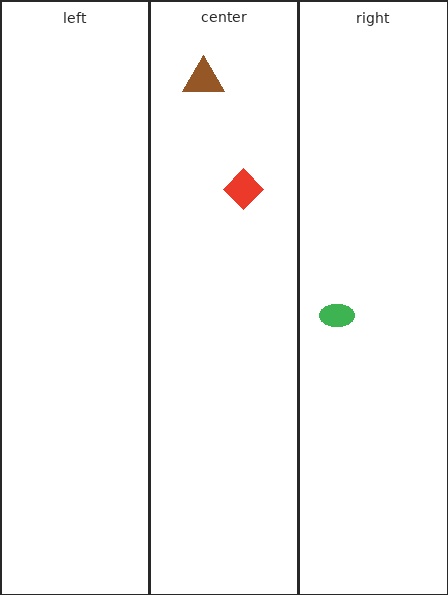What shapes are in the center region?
The brown triangle, the red diamond.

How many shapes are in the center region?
2.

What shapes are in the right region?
The green ellipse.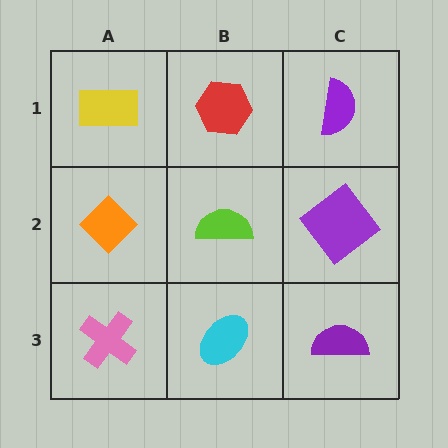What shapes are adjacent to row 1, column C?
A purple diamond (row 2, column C), a red hexagon (row 1, column B).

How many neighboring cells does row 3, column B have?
3.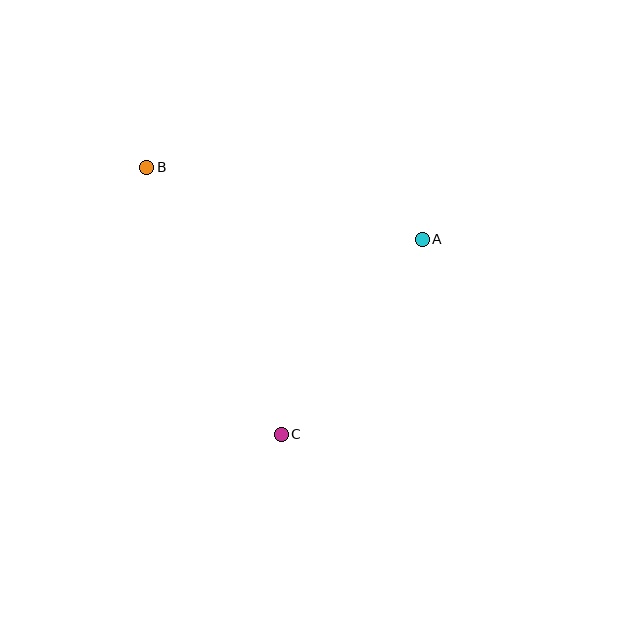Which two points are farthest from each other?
Points B and C are farthest from each other.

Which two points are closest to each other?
Points A and C are closest to each other.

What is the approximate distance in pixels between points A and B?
The distance between A and B is approximately 285 pixels.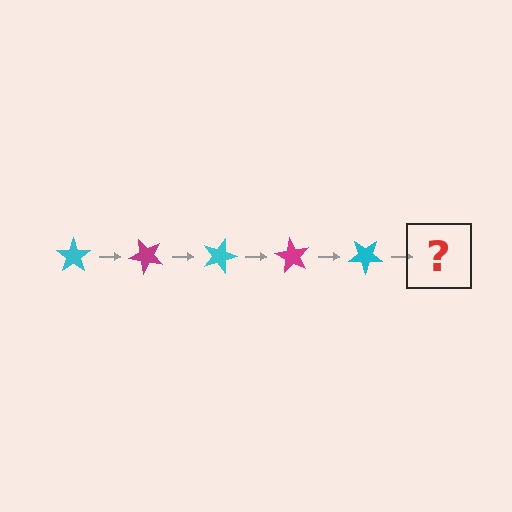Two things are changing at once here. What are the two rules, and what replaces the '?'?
The two rules are that it rotates 45 degrees each step and the color cycles through cyan and magenta. The '?' should be a magenta star, rotated 225 degrees from the start.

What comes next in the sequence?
The next element should be a magenta star, rotated 225 degrees from the start.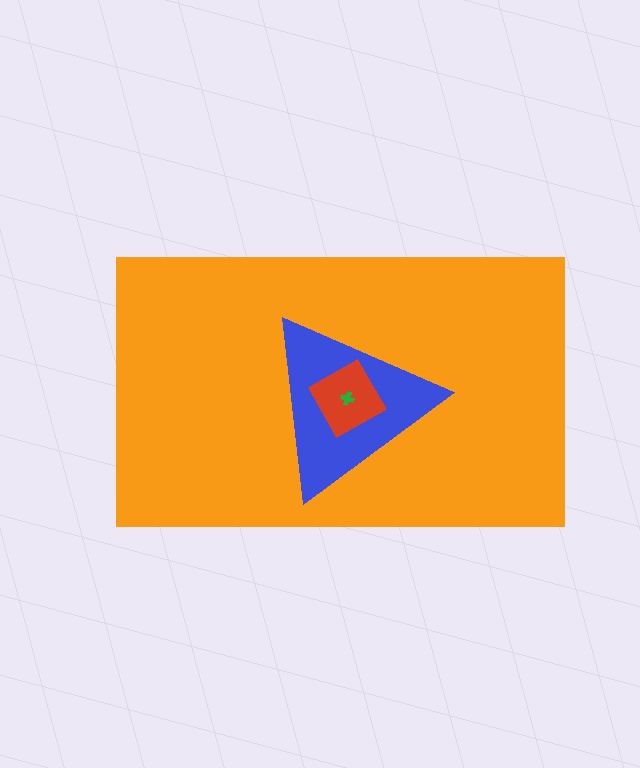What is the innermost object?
The green cross.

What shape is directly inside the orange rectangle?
The blue triangle.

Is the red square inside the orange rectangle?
Yes.